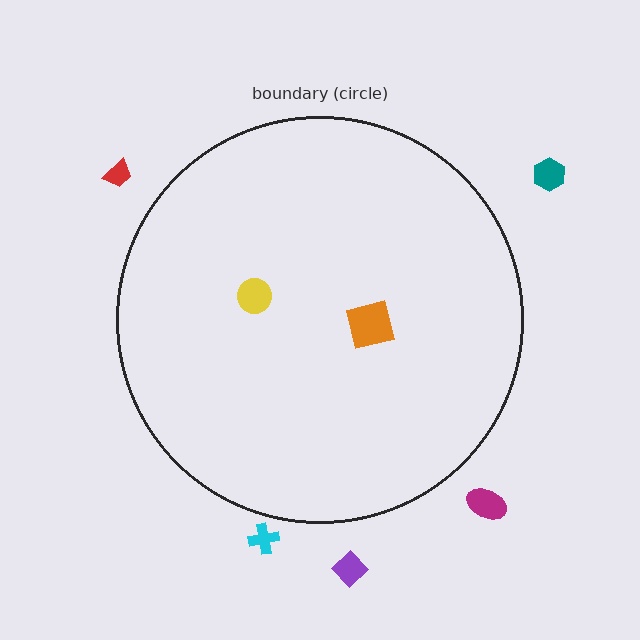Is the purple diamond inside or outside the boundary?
Outside.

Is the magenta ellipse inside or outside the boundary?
Outside.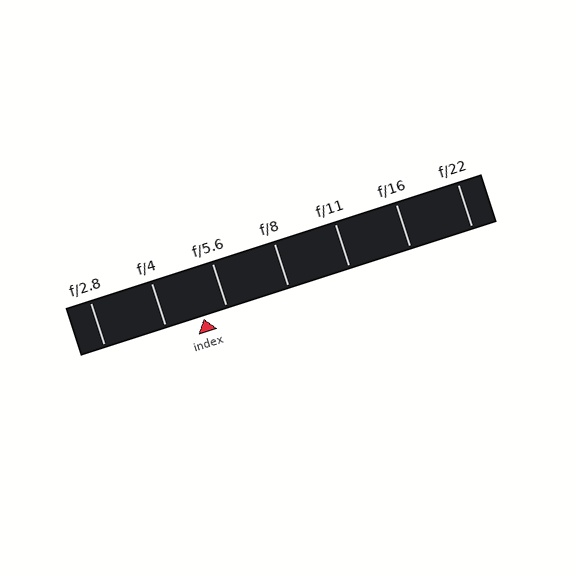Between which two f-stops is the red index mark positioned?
The index mark is between f/4 and f/5.6.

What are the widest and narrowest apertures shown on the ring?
The widest aperture shown is f/2.8 and the narrowest is f/22.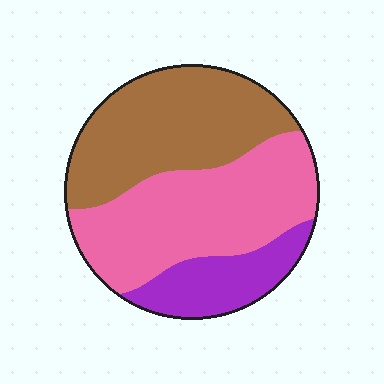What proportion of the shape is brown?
Brown covers 39% of the shape.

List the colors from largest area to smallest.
From largest to smallest: pink, brown, purple.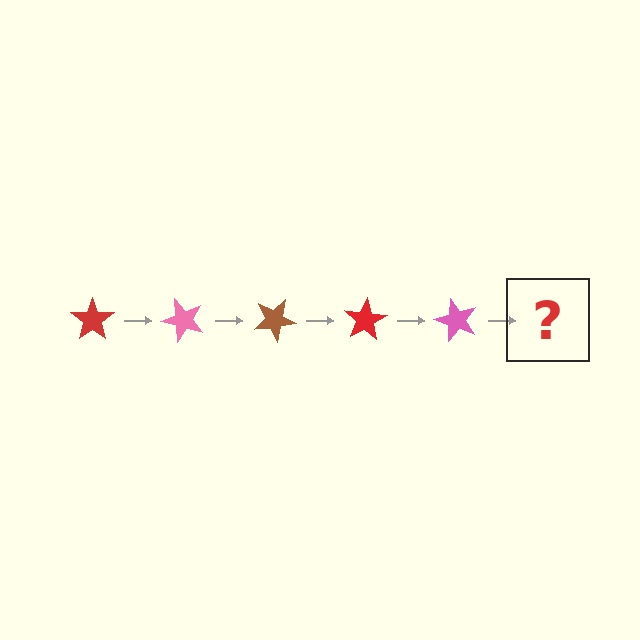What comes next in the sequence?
The next element should be a brown star, rotated 250 degrees from the start.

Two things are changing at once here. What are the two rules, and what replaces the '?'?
The two rules are that it rotates 50 degrees each step and the color cycles through red, pink, and brown. The '?' should be a brown star, rotated 250 degrees from the start.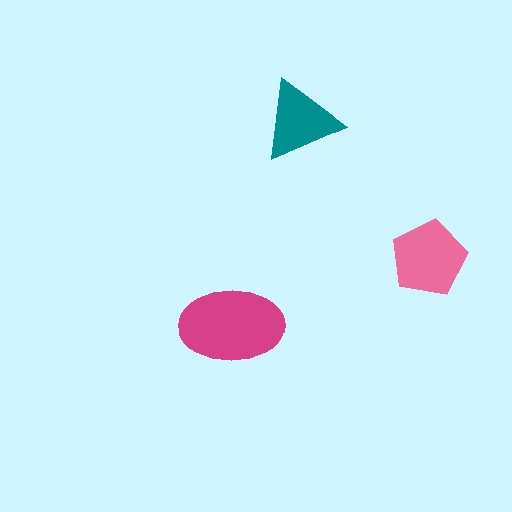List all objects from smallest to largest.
The teal triangle, the pink pentagon, the magenta ellipse.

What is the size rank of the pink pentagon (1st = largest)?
2nd.